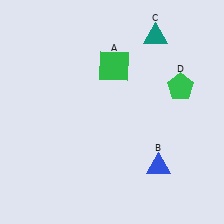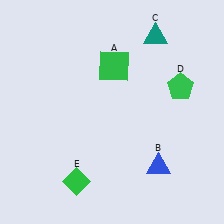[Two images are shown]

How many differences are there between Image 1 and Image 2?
There is 1 difference between the two images.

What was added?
A green diamond (E) was added in Image 2.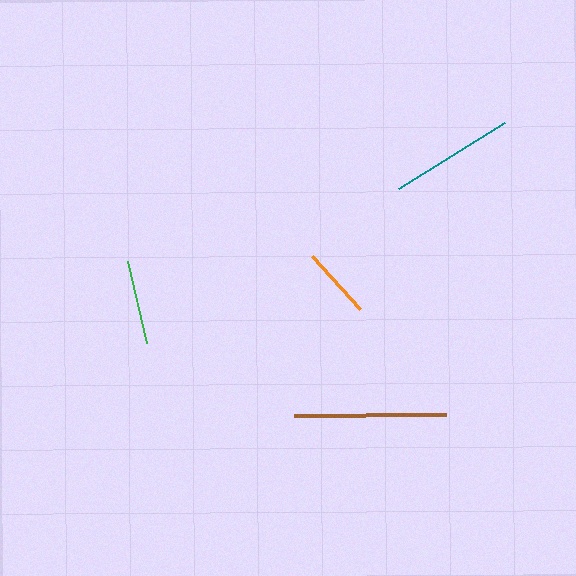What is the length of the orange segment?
The orange segment is approximately 71 pixels long.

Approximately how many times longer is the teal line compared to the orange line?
The teal line is approximately 1.8 times the length of the orange line.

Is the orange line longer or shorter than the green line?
The green line is longer than the orange line.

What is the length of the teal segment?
The teal segment is approximately 125 pixels long.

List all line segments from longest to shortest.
From longest to shortest: brown, teal, green, orange.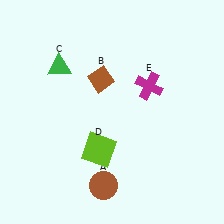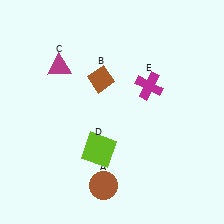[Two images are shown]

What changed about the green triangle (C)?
In Image 1, C is green. In Image 2, it changed to magenta.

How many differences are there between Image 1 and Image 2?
There is 1 difference between the two images.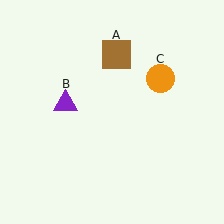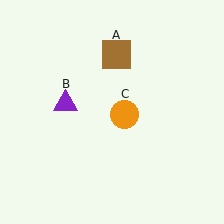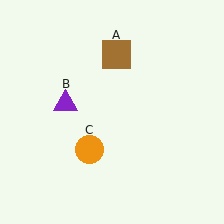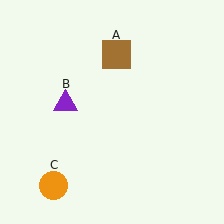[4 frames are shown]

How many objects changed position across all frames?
1 object changed position: orange circle (object C).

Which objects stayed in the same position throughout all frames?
Brown square (object A) and purple triangle (object B) remained stationary.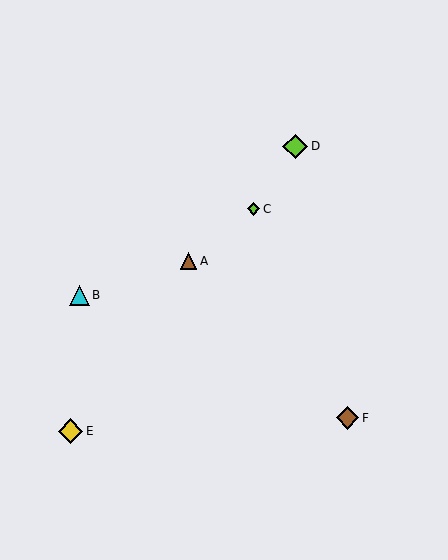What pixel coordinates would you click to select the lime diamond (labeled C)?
Click at (254, 209) to select the lime diamond C.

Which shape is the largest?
The lime diamond (labeled D) is the largest.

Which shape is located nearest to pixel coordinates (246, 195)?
The lime diamond (labeled C) at (254, 209) is nearest to that location.